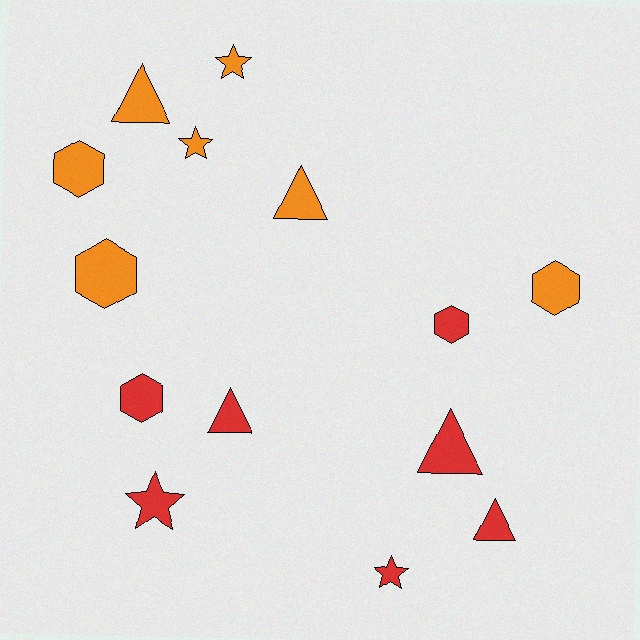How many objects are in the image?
There are 14 objects.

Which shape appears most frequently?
Hexagon, with 5 objects.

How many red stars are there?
There are 2 red stars.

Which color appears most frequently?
Red, with 7 objects.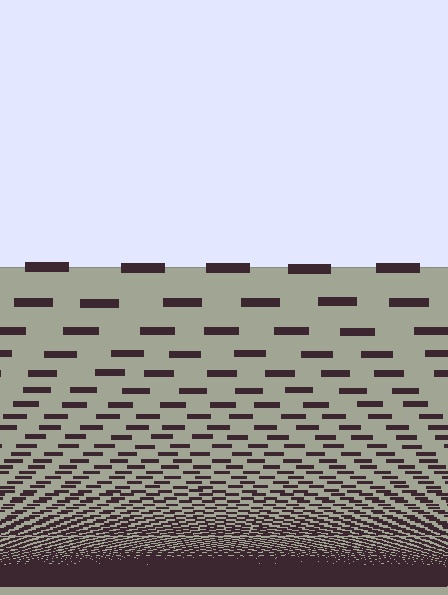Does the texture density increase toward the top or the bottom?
Density increases toward the bottom.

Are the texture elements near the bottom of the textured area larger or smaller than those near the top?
Smaller. The gradient is inverted — elements near the bottom are smaller and denser.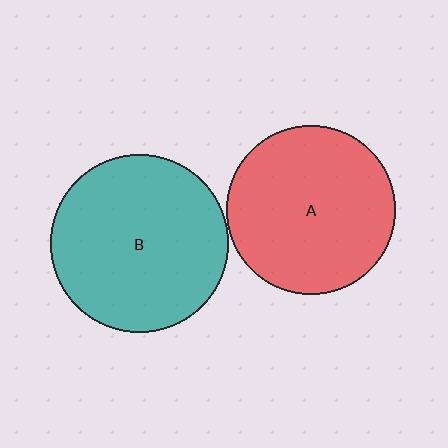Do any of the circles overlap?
No, none of the circles overlap.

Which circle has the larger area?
Circle B (teal).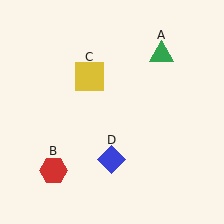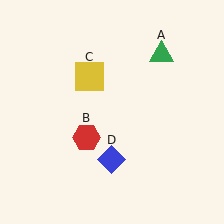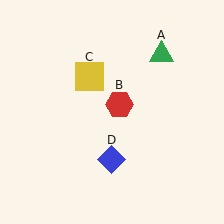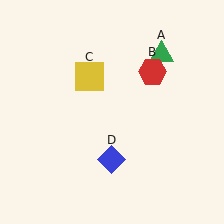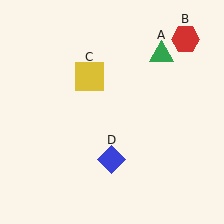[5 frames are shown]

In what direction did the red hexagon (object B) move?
The red hexagon (object B) moved up and to the right.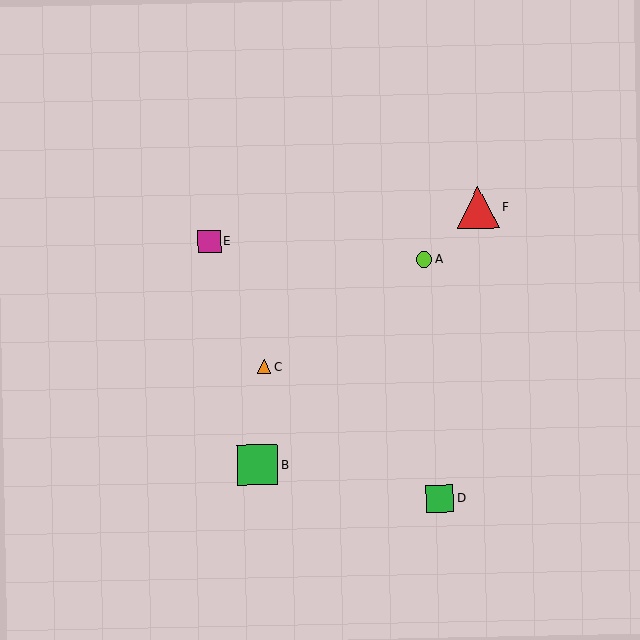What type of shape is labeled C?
Shape C is an orange triangle.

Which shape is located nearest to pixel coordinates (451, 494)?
The green square (labeled D) at (440, 499) is nearest to that location.